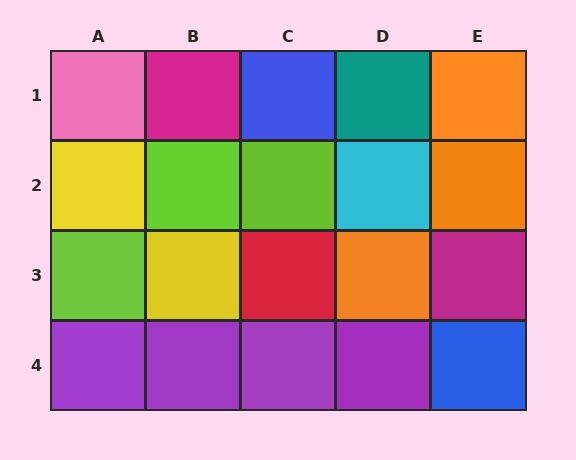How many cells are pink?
1 cell is pink.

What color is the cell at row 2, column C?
Lime.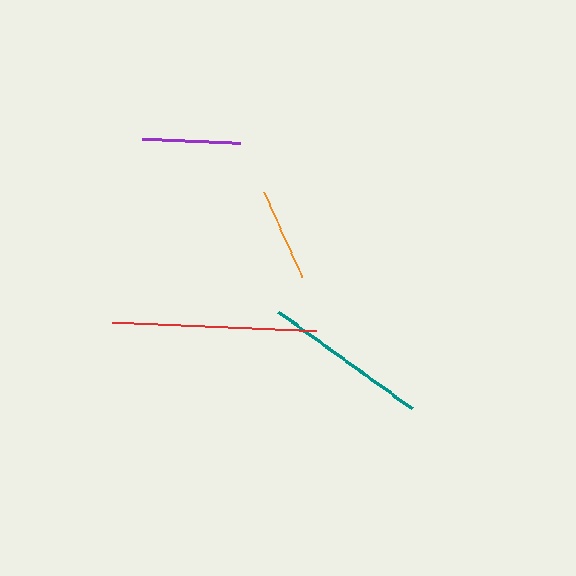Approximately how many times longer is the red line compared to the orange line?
The red line is approximately 2.2 times the length of the orange line.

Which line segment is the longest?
The red line is the longest at approximately 205 pixels.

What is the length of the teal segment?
The teal segment is approximately 165 pixels long.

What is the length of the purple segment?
The purple segment is approximately 98 pixels long.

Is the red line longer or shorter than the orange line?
The red line is longer than the orange line.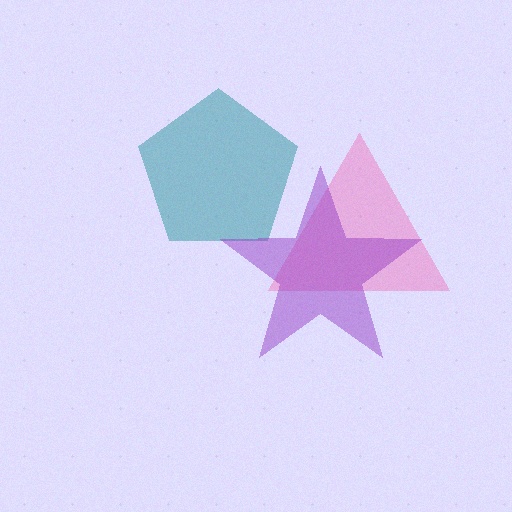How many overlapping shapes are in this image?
There are 3 overlapping shapes in the image.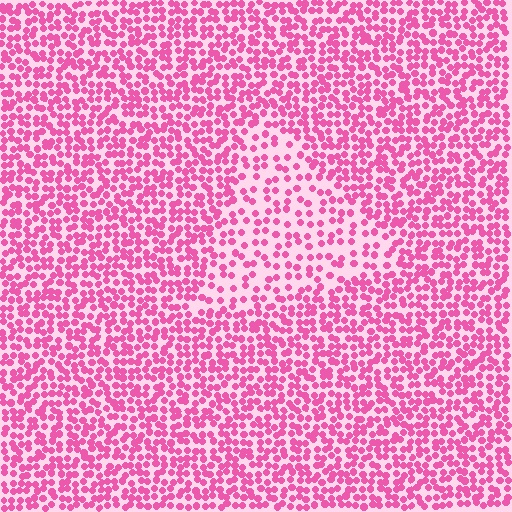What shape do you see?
I see a triangle.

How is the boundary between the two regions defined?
The boundary is defined by a change in element density (approximately 1.9x ratio). All elements are the same color, size, and shape.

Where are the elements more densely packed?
The elements are more densely packed outside the triangle boundary.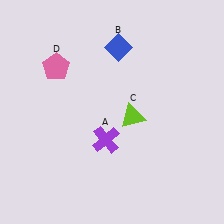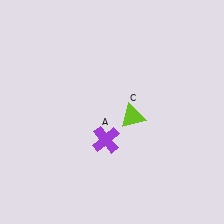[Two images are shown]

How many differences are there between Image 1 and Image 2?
There are 2 differences between the two images.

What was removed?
The blue diamond (B), the pink pentagon (D) were removed in Image 2.